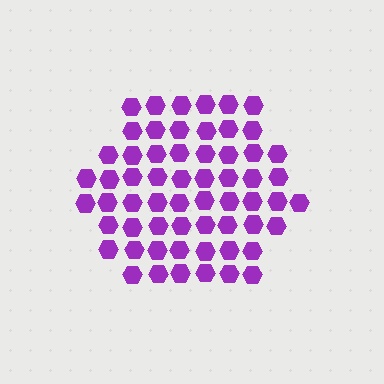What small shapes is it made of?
It is made of small hexagons.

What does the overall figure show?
The overall figure shows a hexagon.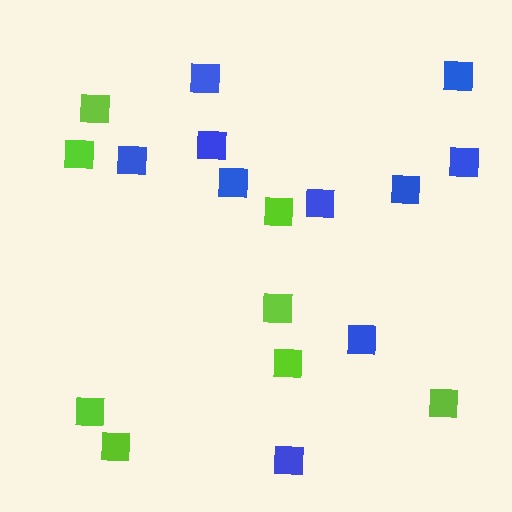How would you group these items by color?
There are 2 groups: one group of lime squares (8) and one group of blue squares (10).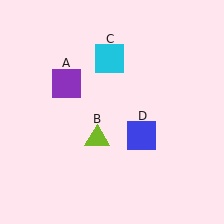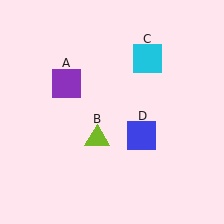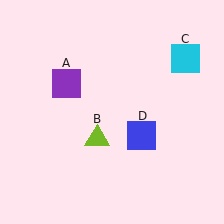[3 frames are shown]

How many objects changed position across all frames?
1 object changed position: cyan square (object C).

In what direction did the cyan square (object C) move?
The cyan square (object C) moved right.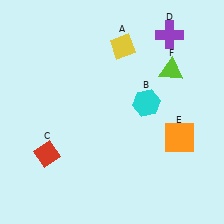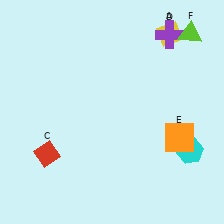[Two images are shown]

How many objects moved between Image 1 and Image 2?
3 objects moved between the two images.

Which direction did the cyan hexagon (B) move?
The cyan hexagon (B) moved down.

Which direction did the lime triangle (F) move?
The lime triangle (F) moved up.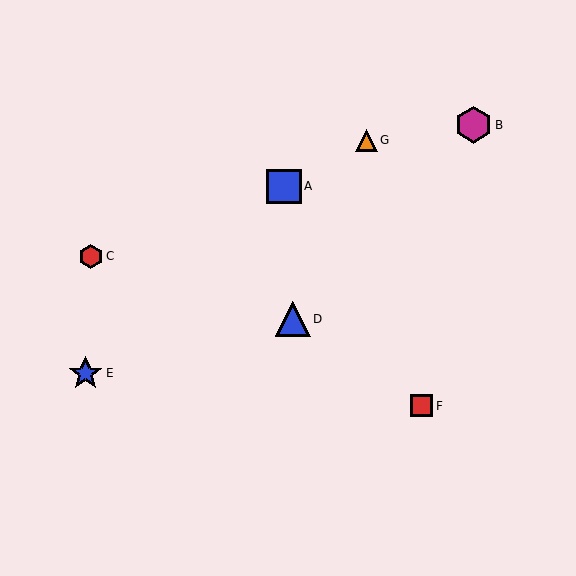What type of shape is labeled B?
Shape B is a magenta hexagon.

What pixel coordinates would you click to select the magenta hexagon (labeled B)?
Click at (473, 125) to select the magenta hexagon B.